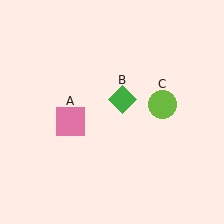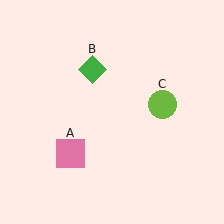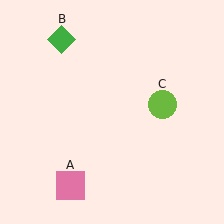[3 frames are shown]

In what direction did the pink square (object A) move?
The pink square (object A) moved down.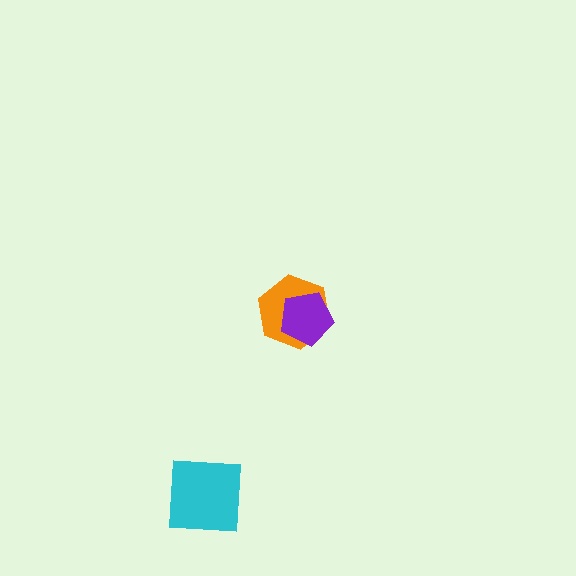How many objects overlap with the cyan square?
0 objects overlap with the cyan square.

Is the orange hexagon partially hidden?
Yes, it is partially covered by another shape.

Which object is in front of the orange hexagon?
The purple pentagon is in front of the orange hexagon.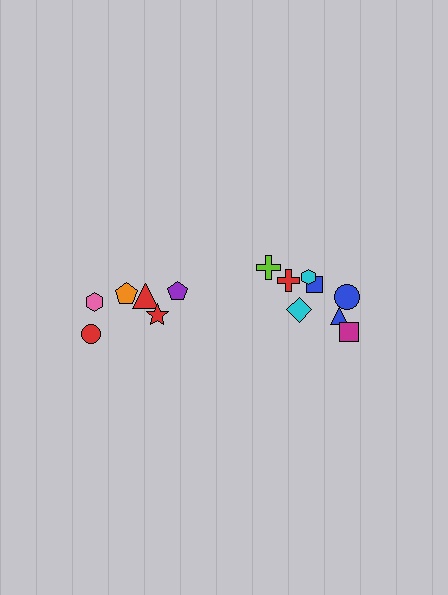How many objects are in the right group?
There are 8 objects.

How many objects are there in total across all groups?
There are 14 objects.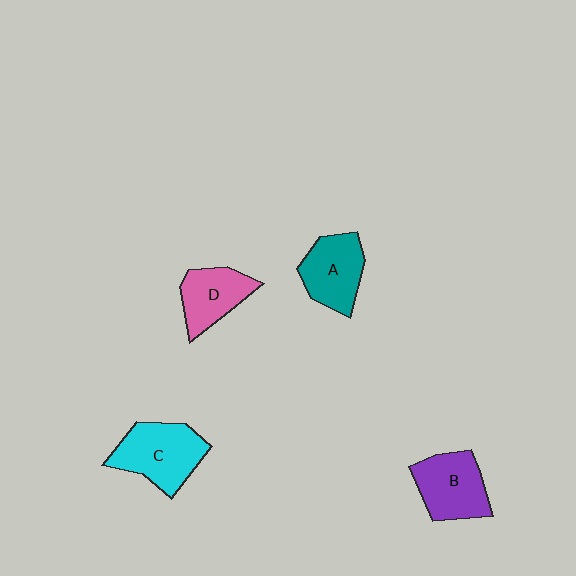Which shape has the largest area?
Shape C (cyan).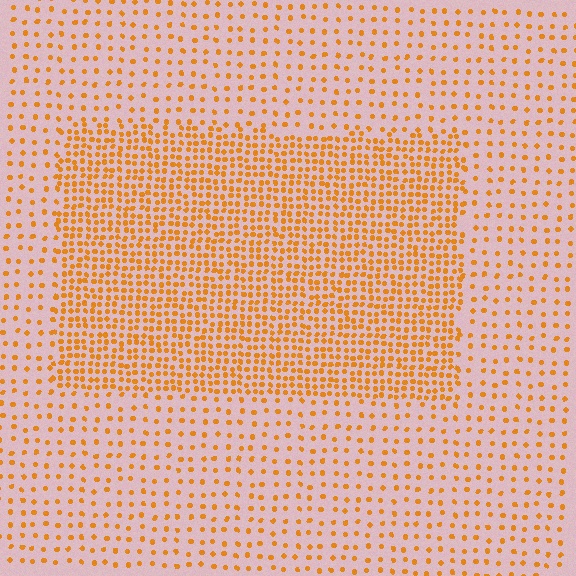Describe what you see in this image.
The image contains small orange elements arranged at two different densities. A rectangle-shaped region is visible where the elements are more densely packed than the surrounding area.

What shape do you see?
I see a rectangle.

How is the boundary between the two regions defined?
The boundary is defined by a change in element density (approximately 2.6x ratio). All elements are the same color, size, and shape.